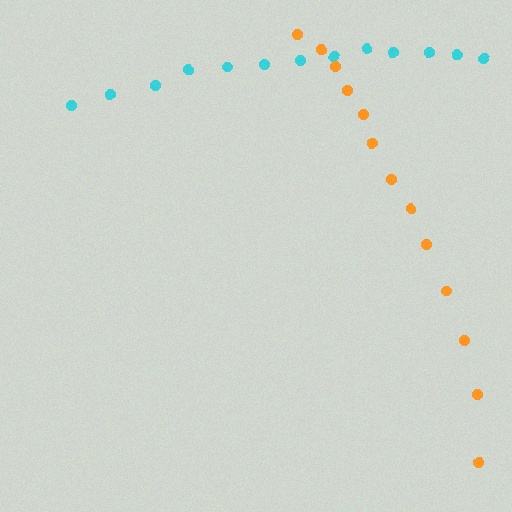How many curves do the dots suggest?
There are 2 distinct paths.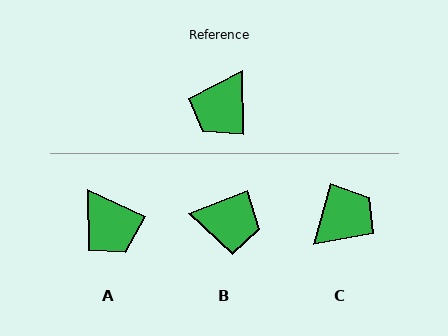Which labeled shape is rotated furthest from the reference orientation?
C, about 163 degrees away.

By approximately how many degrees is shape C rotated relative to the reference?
Approximately 163 degrees counter-clockwise.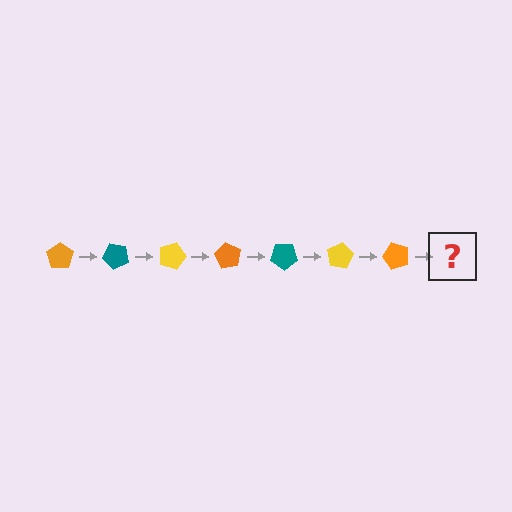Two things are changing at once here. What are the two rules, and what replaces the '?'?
The two rules are that it rotates 45 degrees each step and the color cycles through orange, teal, and yellow. The '?' should be a teal pentagon, rotated 315 degrees from the start.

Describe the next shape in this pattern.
It should be a teal pentagon, rotated 315 degrees from the start.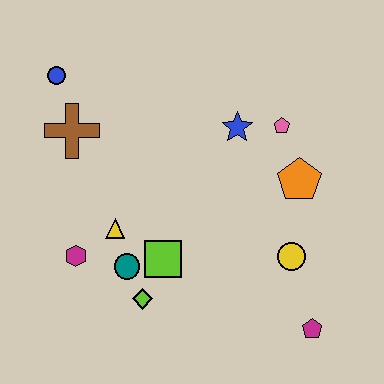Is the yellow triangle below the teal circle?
No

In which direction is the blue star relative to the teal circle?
The blue star is above the teal circle.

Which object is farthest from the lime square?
The blue circle is farthest from the lime square.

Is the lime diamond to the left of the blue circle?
No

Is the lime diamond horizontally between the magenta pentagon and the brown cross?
Yes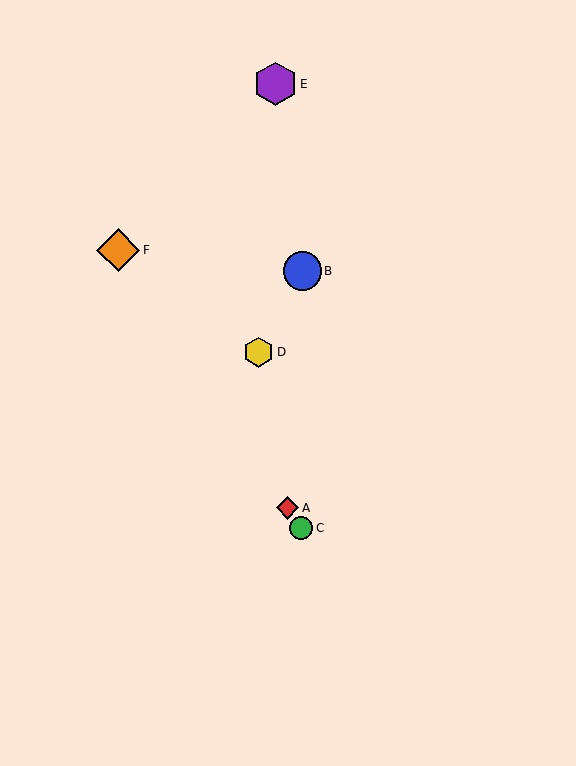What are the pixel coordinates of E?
Object E is at (275, 84).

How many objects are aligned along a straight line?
3 objects (A, C, F) are aligned along a straight line.